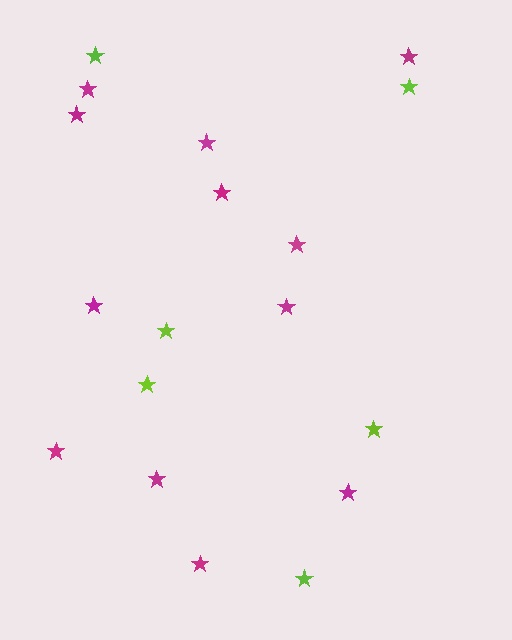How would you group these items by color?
There are 2 groups: one group of lime stars (6) and one group of magenta stars (12).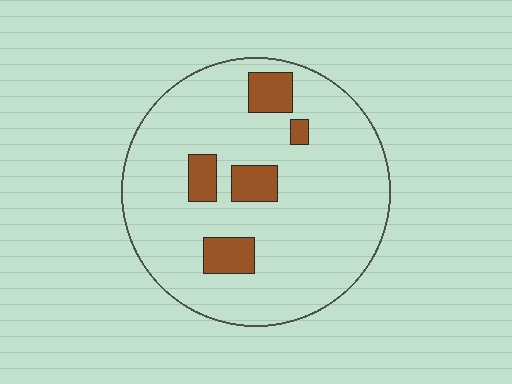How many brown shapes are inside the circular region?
5.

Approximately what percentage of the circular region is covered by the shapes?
Approximately 15%.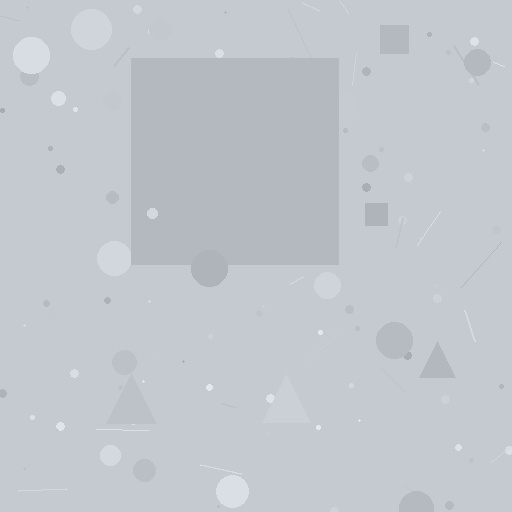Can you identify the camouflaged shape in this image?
The camouflaged shape is a square.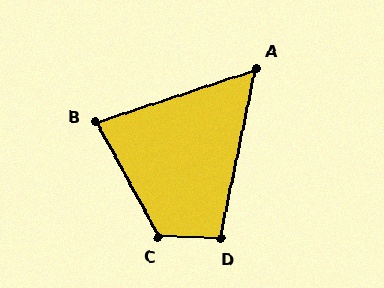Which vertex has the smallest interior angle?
A, at approximately 60 degrees.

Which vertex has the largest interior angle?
C, at approximately 120 degrees.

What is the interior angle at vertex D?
Approximately 100 degrees (obtuse).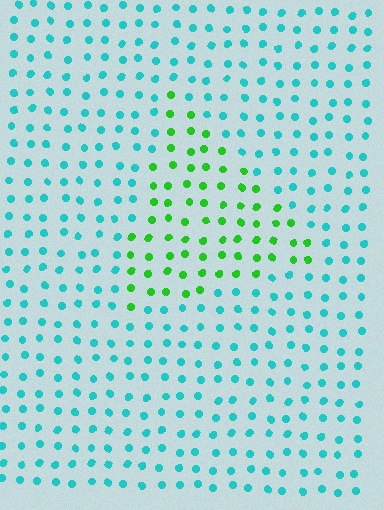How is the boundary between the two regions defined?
The boundary is defined purely by a slight shift in hue (about 59 degrees). Spacing, size, and orientation are identical on both sides.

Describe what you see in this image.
The image is filled with small cyan elements in a uniform arrangement. A triangle-shaped region is visible where the elements are tinted to a slightly different hue, forming a subtle color boundary.